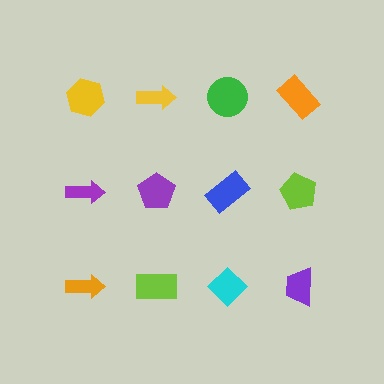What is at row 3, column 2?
A lime rectangle.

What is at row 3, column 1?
An orange arrow.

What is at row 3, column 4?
A purple trapezoid.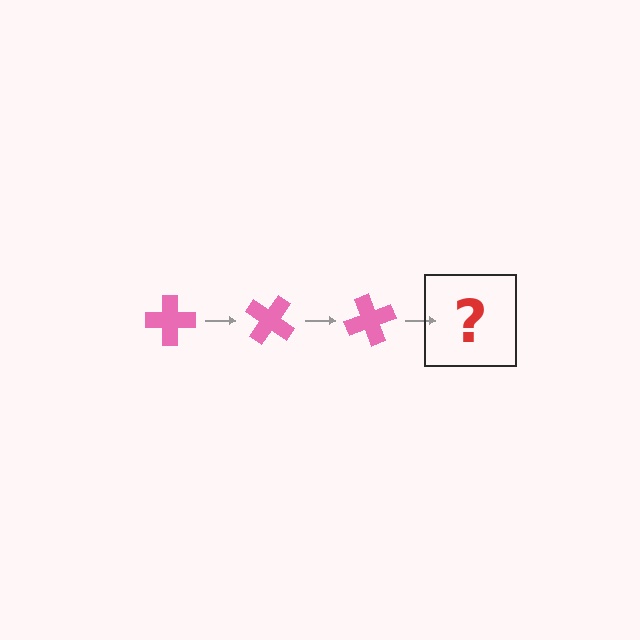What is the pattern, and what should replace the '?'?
The pattern is that the cross rotates 35 degrees each step. The '?' should be a pink cross rotated 105 degrees.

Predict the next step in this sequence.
The next step is a pink cross rotated 105 degrees.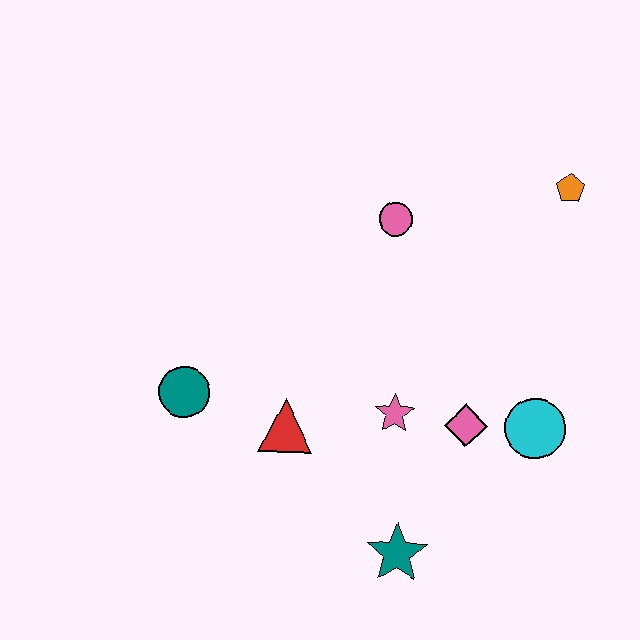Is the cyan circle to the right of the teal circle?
Yes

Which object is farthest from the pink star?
The orange pentagon is farthest from the pink star.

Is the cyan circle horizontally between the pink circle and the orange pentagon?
Yes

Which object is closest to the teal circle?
The red triangle is closest to the teal circle.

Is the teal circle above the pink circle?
No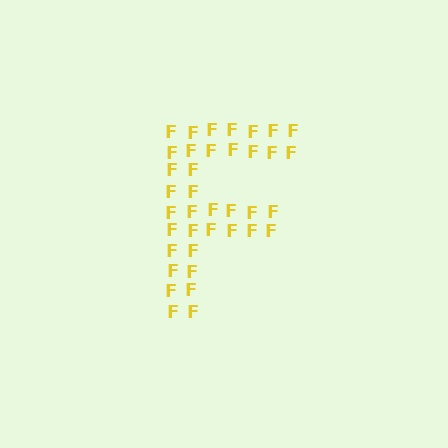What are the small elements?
The small elements are letter F's.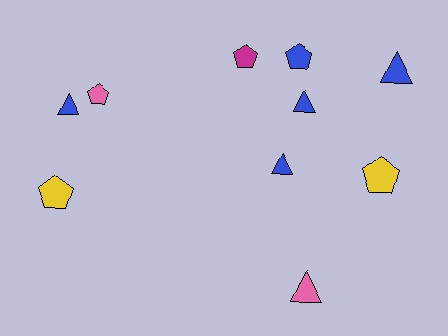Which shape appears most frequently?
Triangle, with 5 objects.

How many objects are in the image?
There are 10 objects.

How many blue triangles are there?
There are 4 blue triangles.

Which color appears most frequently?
Blue, with 5 objects.